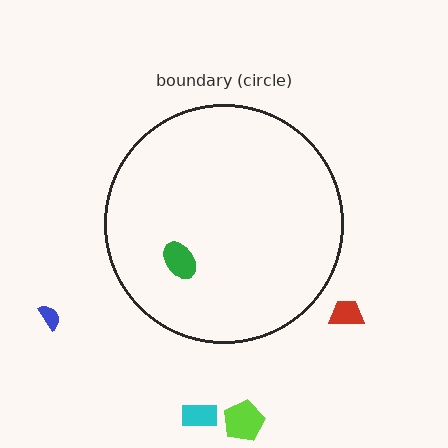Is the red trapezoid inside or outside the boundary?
Outside.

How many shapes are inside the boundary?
1 inside, 4 outside.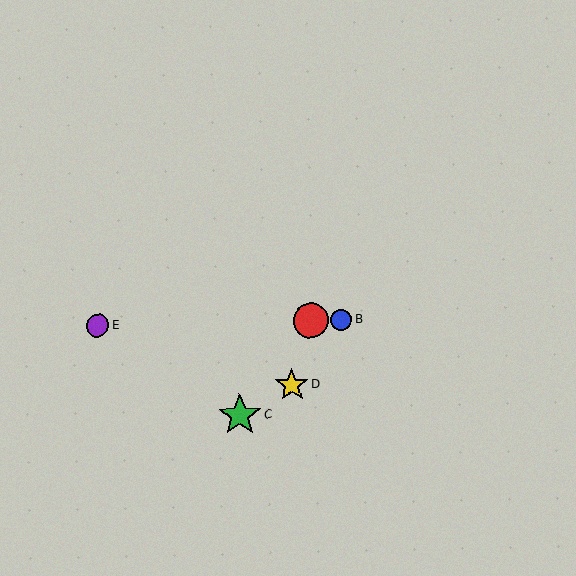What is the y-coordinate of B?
Object B is at y≈320.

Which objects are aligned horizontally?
Objects A, B, E are aligned horizontally.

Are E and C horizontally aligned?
No, E is at y≈325 and C is at y≈415.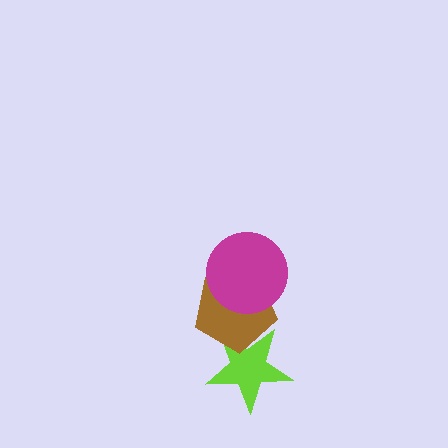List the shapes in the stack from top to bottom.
From top to bottom: the magenta circle, the brown pentagon, the lime star.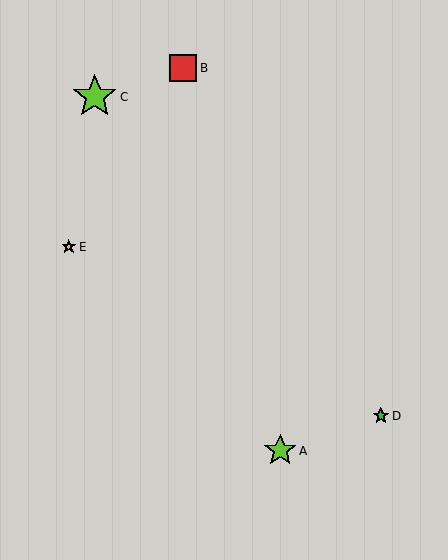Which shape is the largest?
The lime star (labeled C) is the largest.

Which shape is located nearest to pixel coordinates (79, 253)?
The yellow star (labeled E) at (69, 247) is nearest to that location.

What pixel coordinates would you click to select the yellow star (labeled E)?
Click at (69, 247) to select the yellow star E.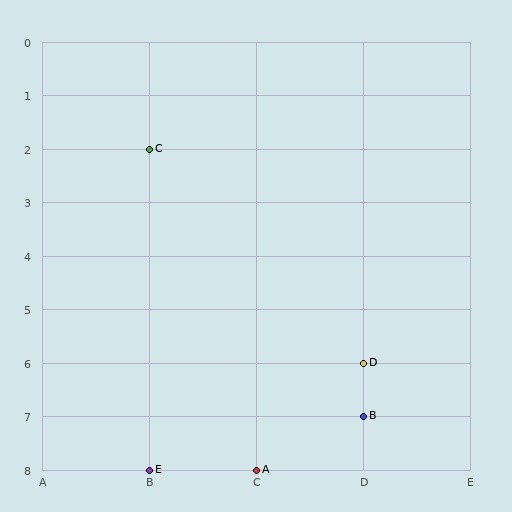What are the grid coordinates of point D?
Point D is at grid coordinates (D, 6).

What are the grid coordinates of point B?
Point B is at grid coordinates (D, 7).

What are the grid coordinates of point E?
Point E is at grid coordinates (B, 8).